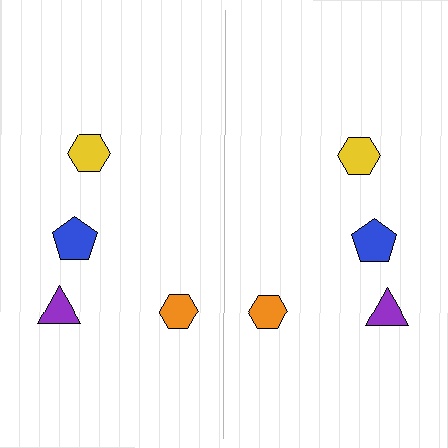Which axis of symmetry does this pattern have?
The pattern has a vertical axis of symmetry running through the center of the image.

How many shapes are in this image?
There are 8 shapes in this image.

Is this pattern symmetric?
Yes, this pattern has bilateral (reflection) symmetry.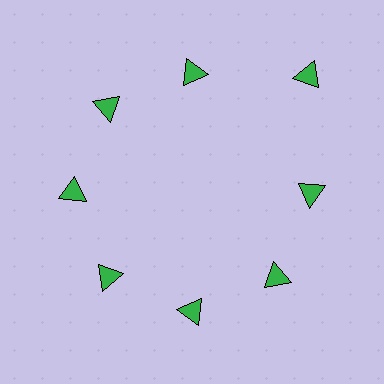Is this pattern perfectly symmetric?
No. The 8 green triangles are arranged in a ring, but one element near the 2 o'clock position is pushed outward from the center, breaking the 8-fold rotational symmetry.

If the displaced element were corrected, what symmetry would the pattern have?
It would have 8-fold rotational symmetry — the pattern would map onto itself every 45 degrees.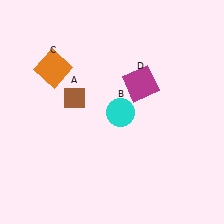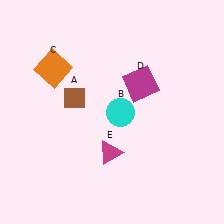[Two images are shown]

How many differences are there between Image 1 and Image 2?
There is 1 difference between the two images.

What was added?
A magenta triangle (E) was added in Image 2.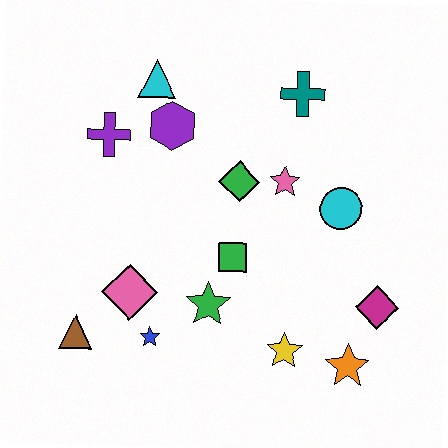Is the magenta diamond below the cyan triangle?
Yes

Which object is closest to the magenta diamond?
The orange star is closest to the magenta diamond.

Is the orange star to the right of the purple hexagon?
Yes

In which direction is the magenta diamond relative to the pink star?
The magenta diamond is below the pink star.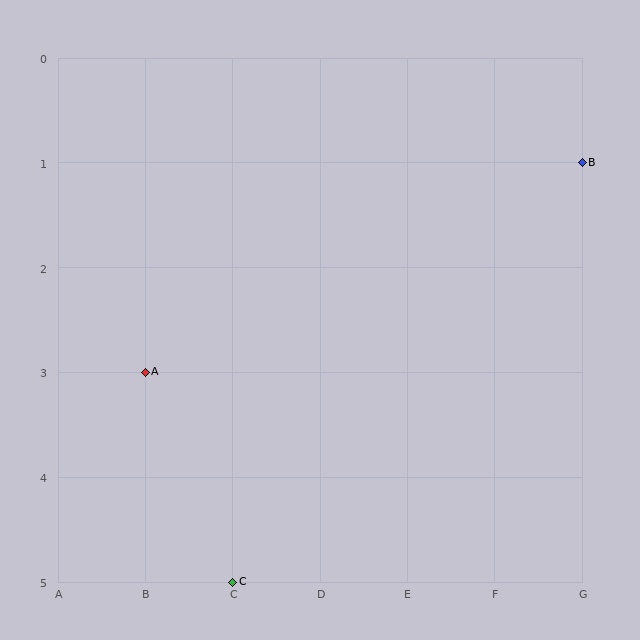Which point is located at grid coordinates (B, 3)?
Point A is at (B, 3).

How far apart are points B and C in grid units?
Points B and C are 4 columns and 4 rows apart (about 5.7 grid units diagonally).